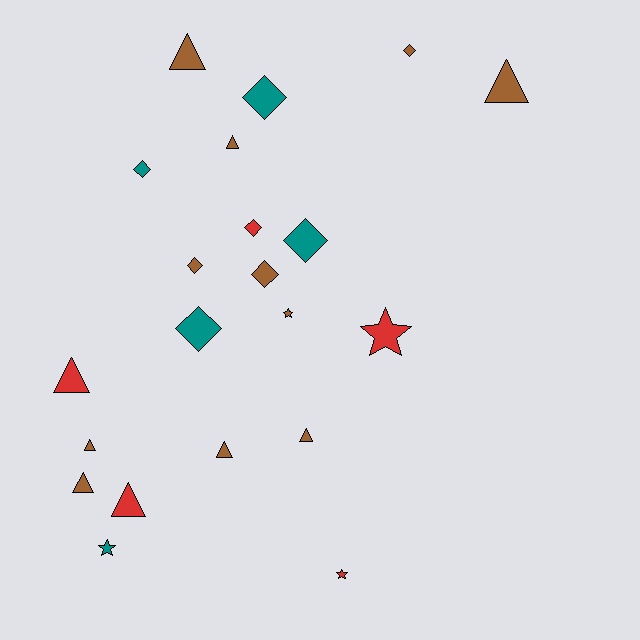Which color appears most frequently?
Brown, with 11 objects.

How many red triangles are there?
There are 2 red triangles.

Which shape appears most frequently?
Triangle, with 9 objects.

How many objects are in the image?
There are 21 objects.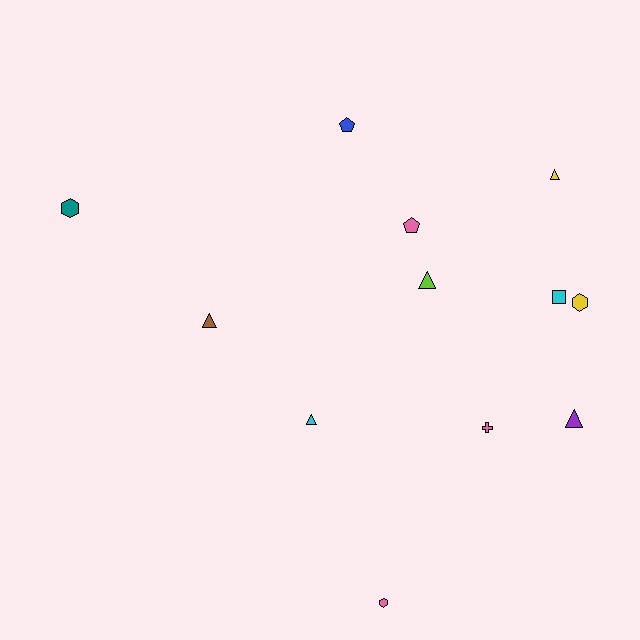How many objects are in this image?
There are 12 objects.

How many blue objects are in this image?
There is 1 blue object.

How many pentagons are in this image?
There are 2 pentagons.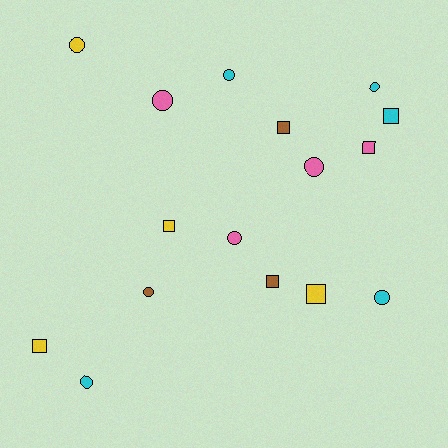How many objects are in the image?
There are 16 objects.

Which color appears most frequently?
Cyan, with 5 objects.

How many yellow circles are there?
There is 1 yellow circle.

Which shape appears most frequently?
Circle, with 9 objects.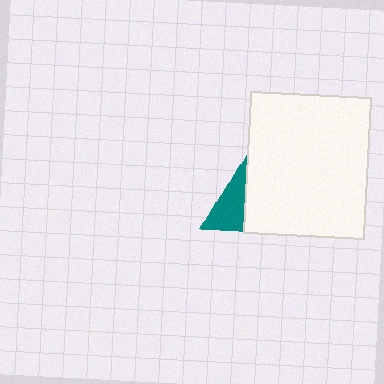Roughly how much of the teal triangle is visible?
About half of it is visible (roughly 50%).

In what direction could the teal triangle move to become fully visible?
The teal triangle could move left. That would shift it out from behind the white rectangle entirely.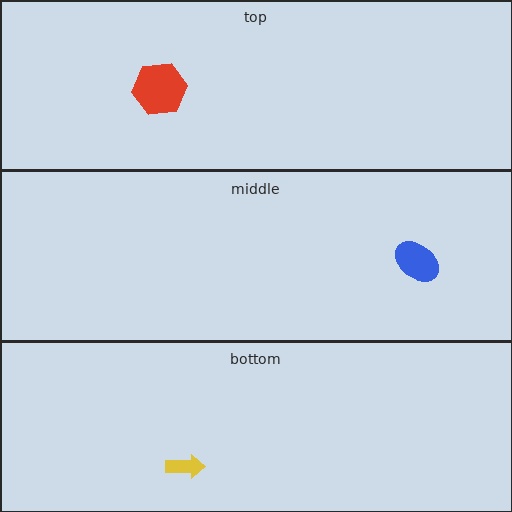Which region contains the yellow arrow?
The bottom region.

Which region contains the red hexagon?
The top region.